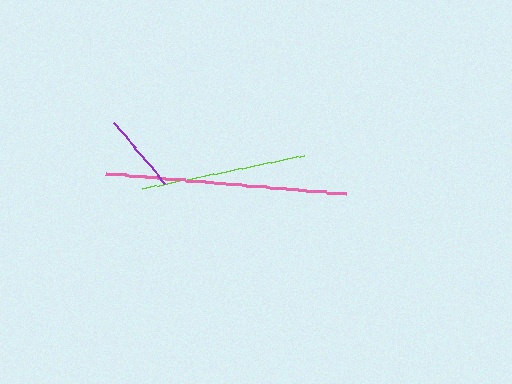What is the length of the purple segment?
The purple segment is approximately 79 pixels long.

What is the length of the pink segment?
The pink segment is approximately 241 pixels long.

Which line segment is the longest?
The pink line is the longest at approximately 241 pixels.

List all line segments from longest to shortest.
From longest to shortest: pink, lime, purple.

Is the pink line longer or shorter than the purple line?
The pink line is longer than the purple line.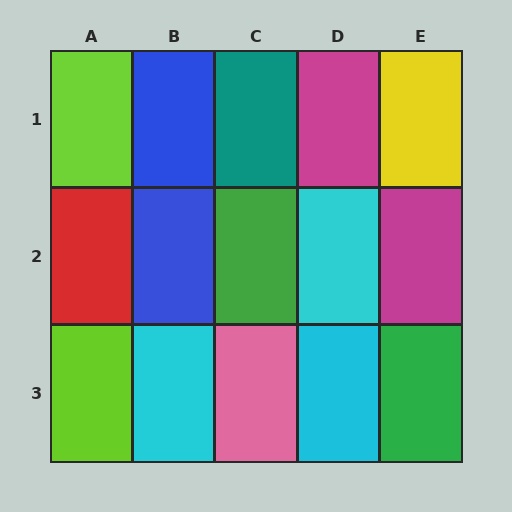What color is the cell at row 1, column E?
Yellow.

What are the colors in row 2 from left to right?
Red, blue, green, cyan, magenta.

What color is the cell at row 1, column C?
Teal.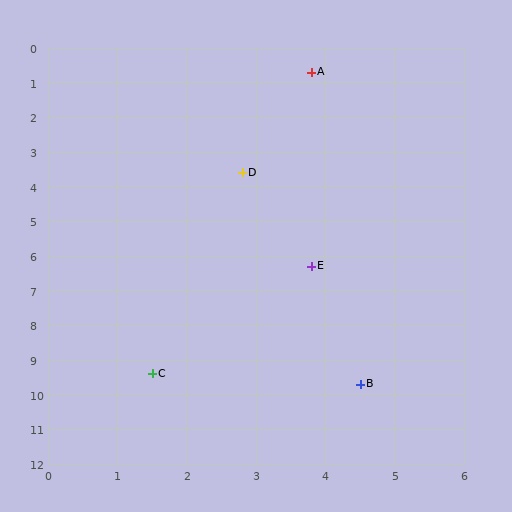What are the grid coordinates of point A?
Point A is at approximately (3.8, 0.7).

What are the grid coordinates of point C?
Point C is at approximately (1.5, 9.4).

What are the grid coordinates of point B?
Point B is at approximately (4.5, 9.7).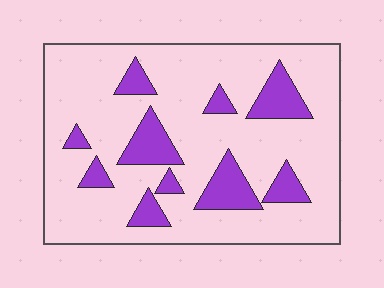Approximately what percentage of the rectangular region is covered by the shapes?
Approximately 20%.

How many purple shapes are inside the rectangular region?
10.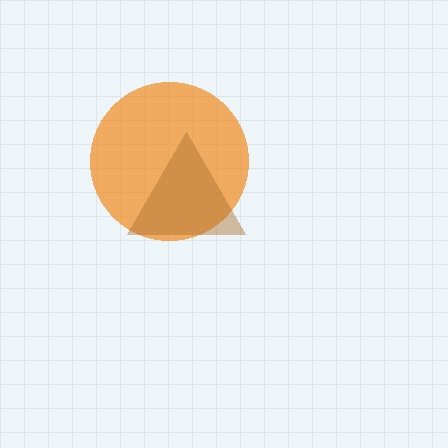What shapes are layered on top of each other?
The layered shapes are: an orange circle, a brown triangle.